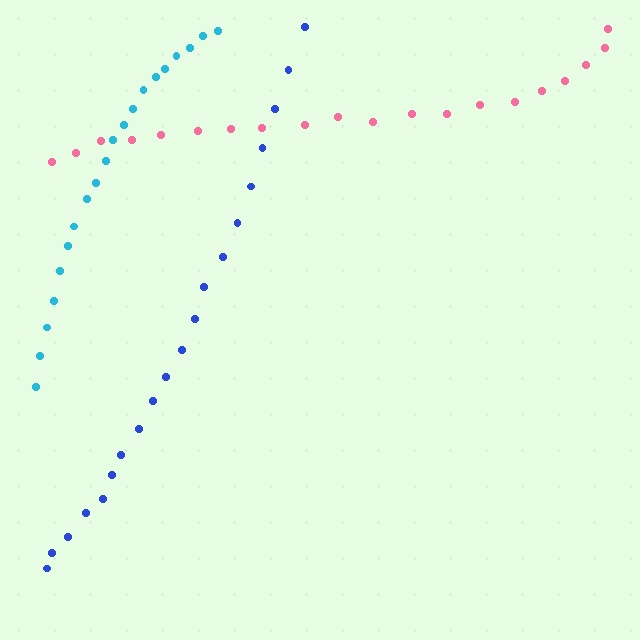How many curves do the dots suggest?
There are 3 distinct paths.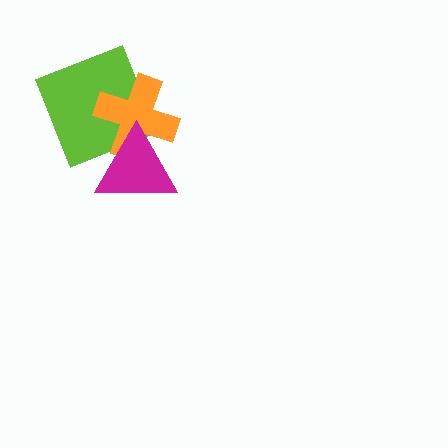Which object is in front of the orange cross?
The magenta triangle is in front of the orange cross.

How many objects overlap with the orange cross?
2 objects overlap with the orange cross.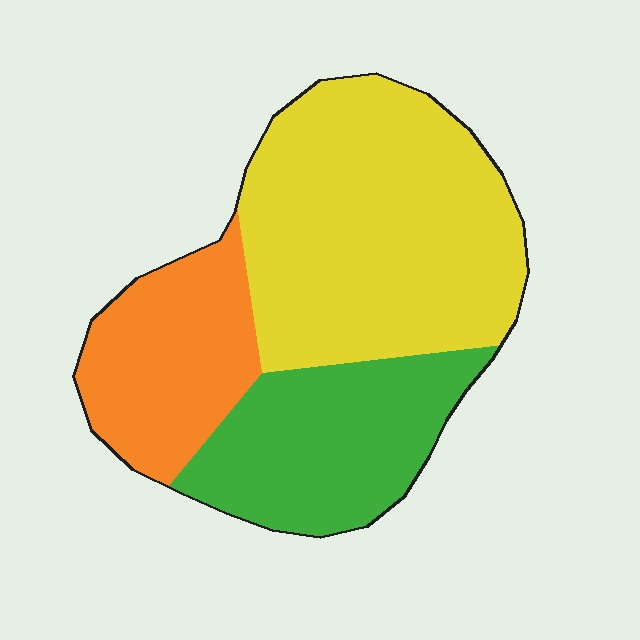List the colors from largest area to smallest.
From largest to smallest: yellow, green, orange.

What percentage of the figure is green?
Green takes up between a quarter and a half of the figure.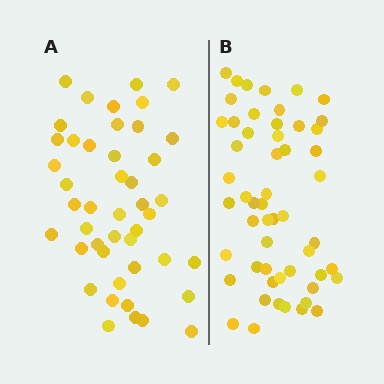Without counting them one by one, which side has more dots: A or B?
Region B (the right region) has more dots.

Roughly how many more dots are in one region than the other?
Region B has roughly 8 or so more dots than region A.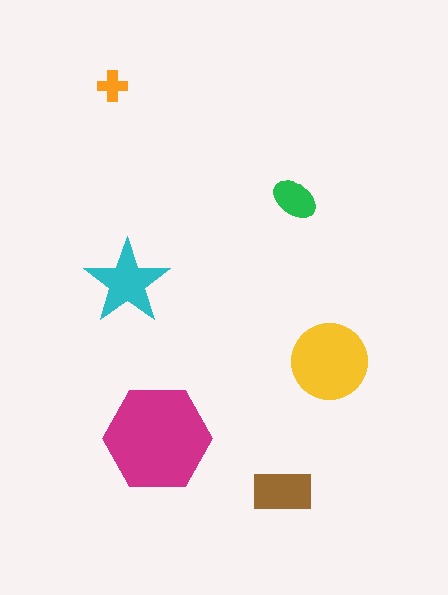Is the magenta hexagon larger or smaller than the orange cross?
Larger.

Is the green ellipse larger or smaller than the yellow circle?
Smaller.